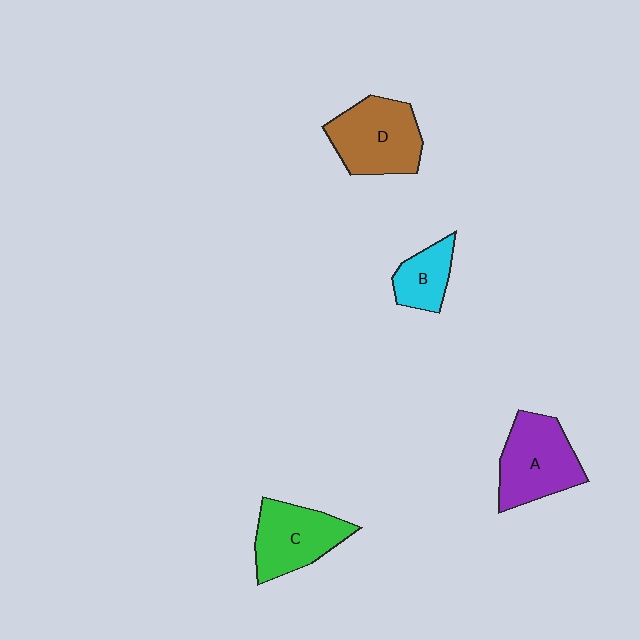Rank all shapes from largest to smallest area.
From largest to smallest: D (brown), A (purple), C (green), B (cyan).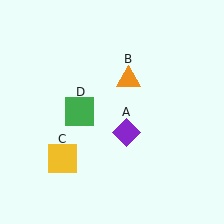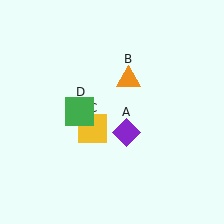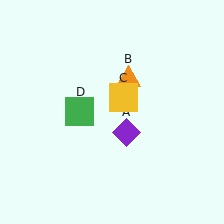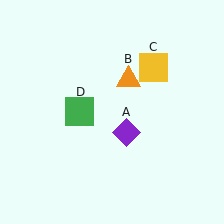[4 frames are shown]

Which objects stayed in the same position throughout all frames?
Purple diamond (object A) and orange triangle (object B) and green square (object D) remained stationary.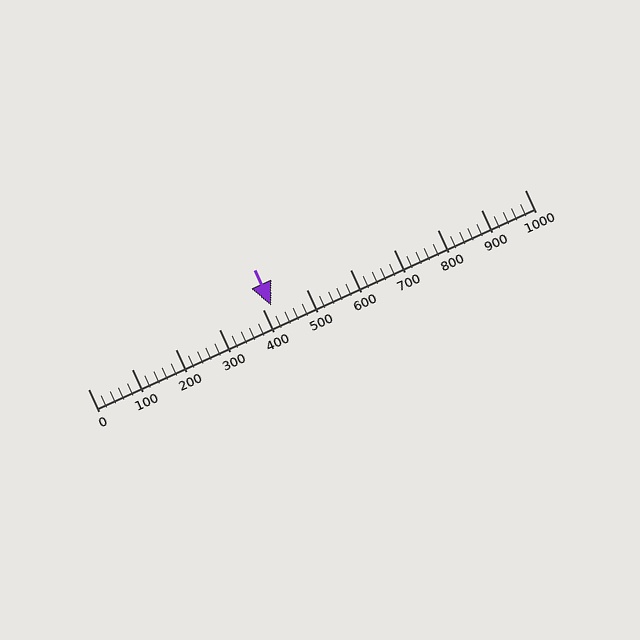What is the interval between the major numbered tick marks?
The major tick marks are spaced 100 units apart.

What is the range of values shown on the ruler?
The ruler shows values from 0 to 1000.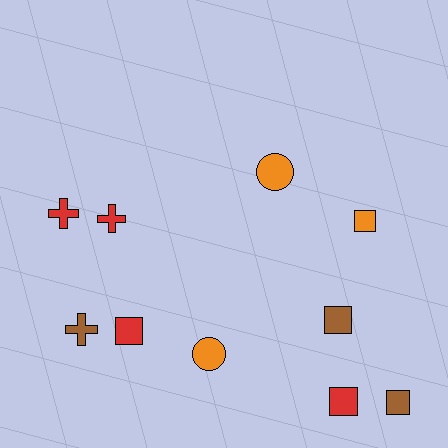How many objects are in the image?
There are 10 objects.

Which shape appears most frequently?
Square, with 5 objects.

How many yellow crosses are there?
There are no yellow crosses.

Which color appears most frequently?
Red, with 4 objects.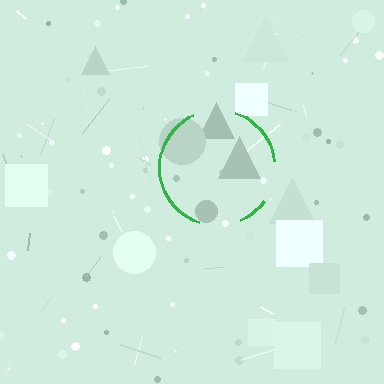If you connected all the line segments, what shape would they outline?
They would outline a circle.